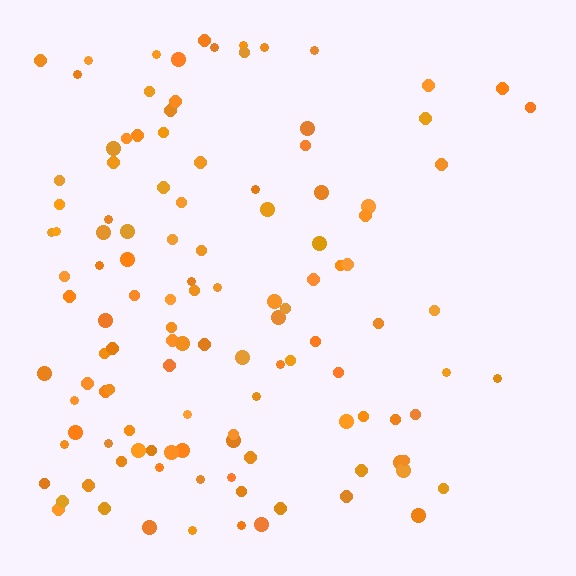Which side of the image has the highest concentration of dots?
The left.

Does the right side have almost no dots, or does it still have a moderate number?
Still a moderate number, just noticeably fewer than the left.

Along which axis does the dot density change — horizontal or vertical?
Horizontal.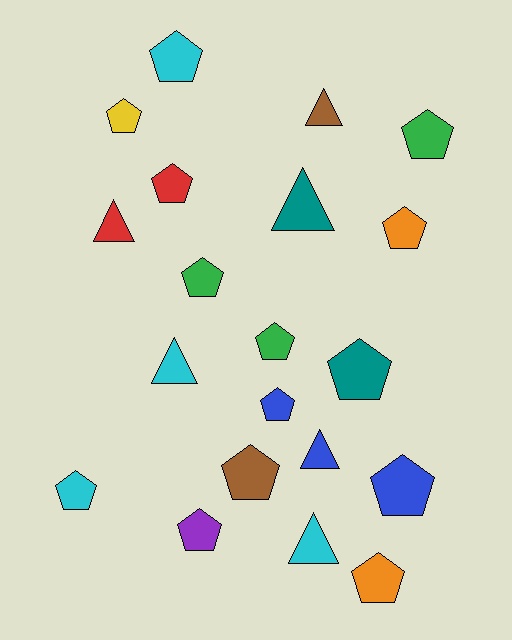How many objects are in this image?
There are 20 objects.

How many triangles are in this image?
There are 6 triangles.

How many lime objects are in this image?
There are no lime objects.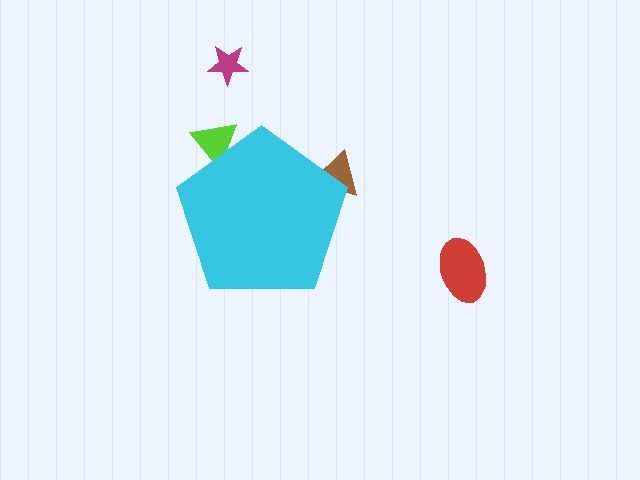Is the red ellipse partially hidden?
No, the red ellipse is fully visible.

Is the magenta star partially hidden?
No, the magenta star is fully visible.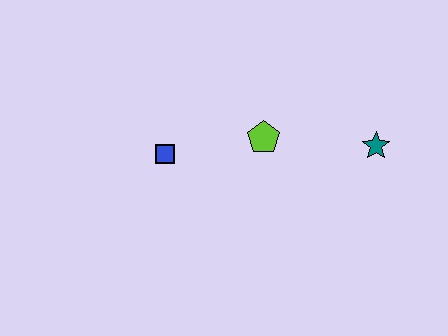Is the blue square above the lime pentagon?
No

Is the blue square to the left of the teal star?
Yes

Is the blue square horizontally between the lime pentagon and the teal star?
No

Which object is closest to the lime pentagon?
The blue square is closest to the lime pentagon.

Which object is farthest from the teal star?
The blue square is farthest from the teal star.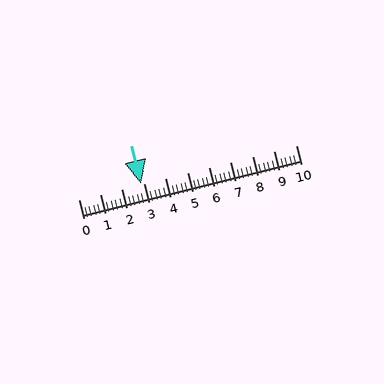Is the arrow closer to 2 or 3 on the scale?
The arrow is closer to 3.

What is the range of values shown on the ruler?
The ruler shows values from 0 to 10.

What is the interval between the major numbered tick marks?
The major tick marks are spaced 1 units apart.